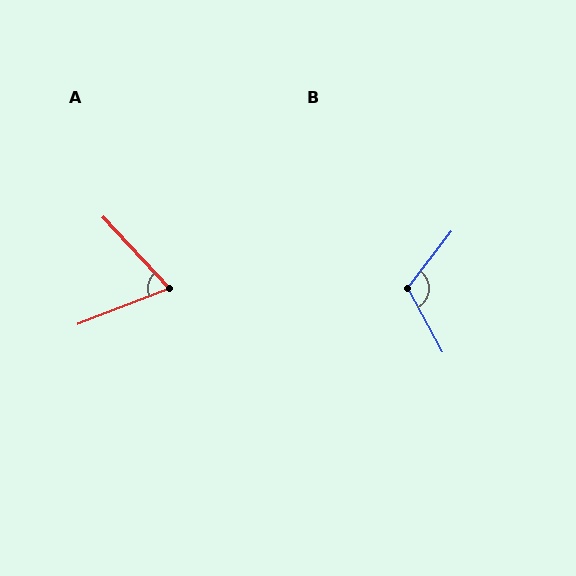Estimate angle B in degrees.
Approximately 113 degrees.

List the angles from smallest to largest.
A (68°), B (113°).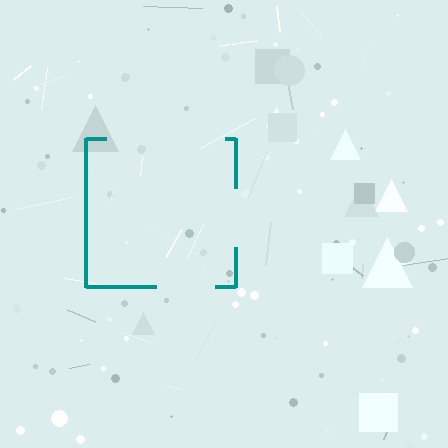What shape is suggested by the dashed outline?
The dashed outline suggests a square.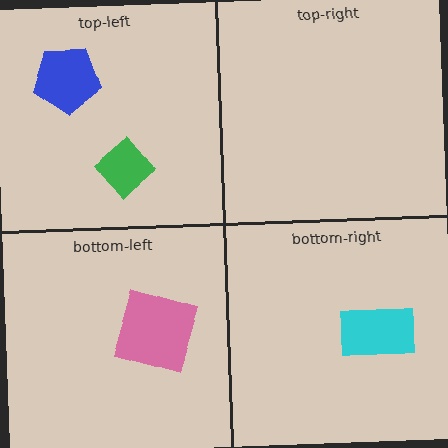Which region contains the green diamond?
The top-left region.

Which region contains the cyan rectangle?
The bottom-right region.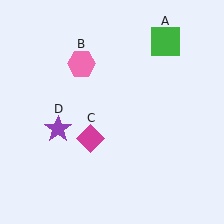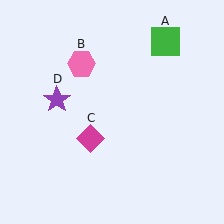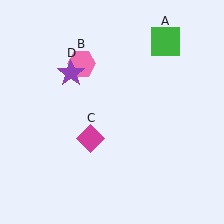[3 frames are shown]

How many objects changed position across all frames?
1 object changed position: purple star (object D).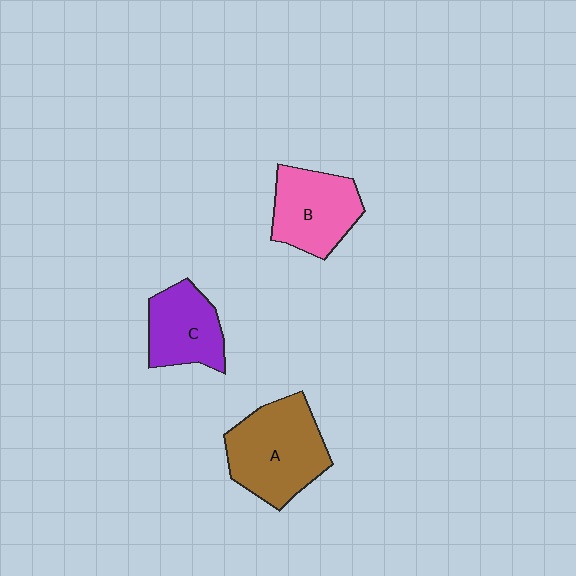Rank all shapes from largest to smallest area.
From largest to smallest: A (brown), B (pink), C (purple).